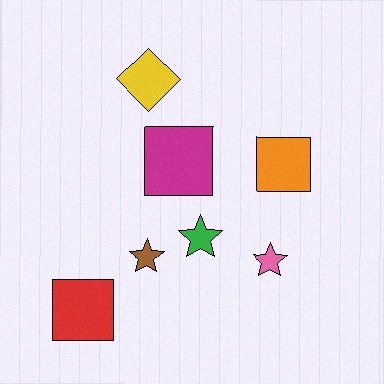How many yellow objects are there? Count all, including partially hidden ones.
There is 1 yellow object.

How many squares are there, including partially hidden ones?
There are 3 squares.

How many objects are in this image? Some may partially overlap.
There are 7 objects.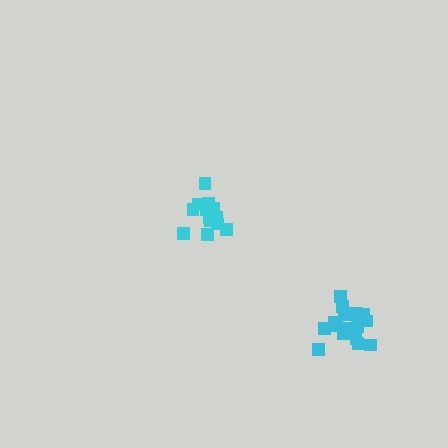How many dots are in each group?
Group 1: 14 dots, Group 2: 16 dots (30 total).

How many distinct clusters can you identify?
There are 2 distinct clusters.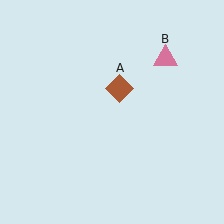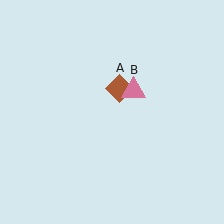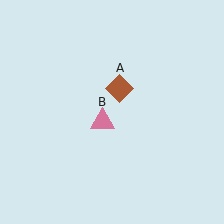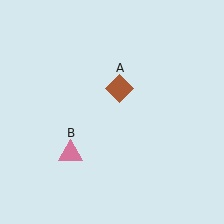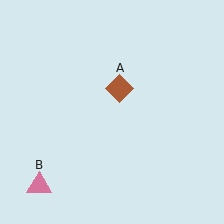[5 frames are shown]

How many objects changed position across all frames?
1 object changed position: pink triangle (object B).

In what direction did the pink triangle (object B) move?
The pink triangle (object B) moved down and to the left.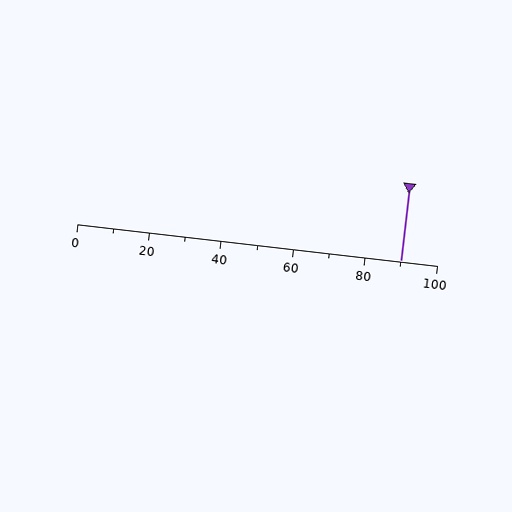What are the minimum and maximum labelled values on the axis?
The axis runs from 0 to 100.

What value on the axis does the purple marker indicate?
The marker indicates approximately 90.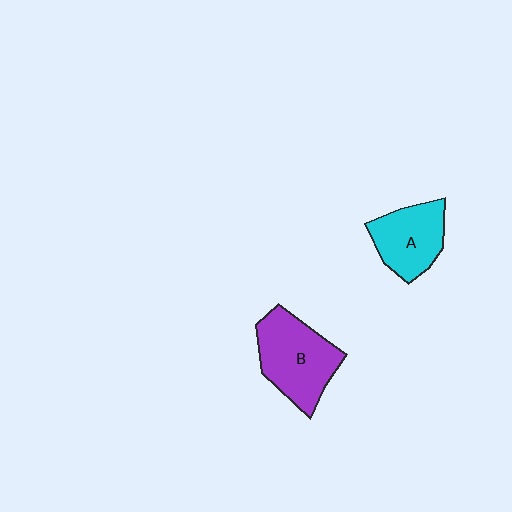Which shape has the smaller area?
Shape A (cyan).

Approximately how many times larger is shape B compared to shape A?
Approximately 1.3 times.